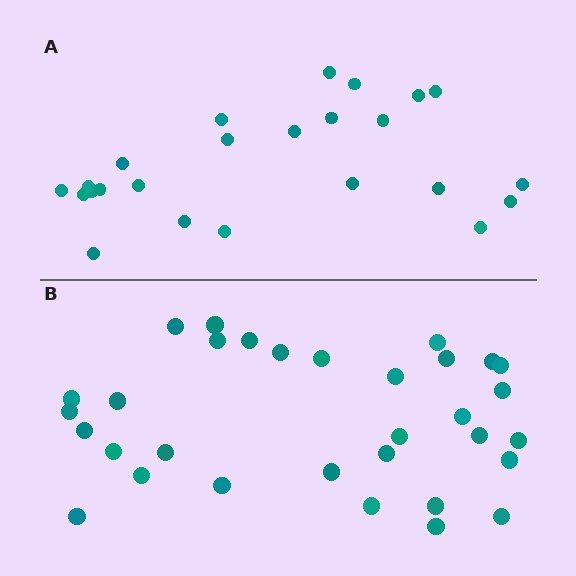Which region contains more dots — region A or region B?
Region B (the bottom region) has more dots.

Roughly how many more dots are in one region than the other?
Region B has roughly 8 or so more dots than region A.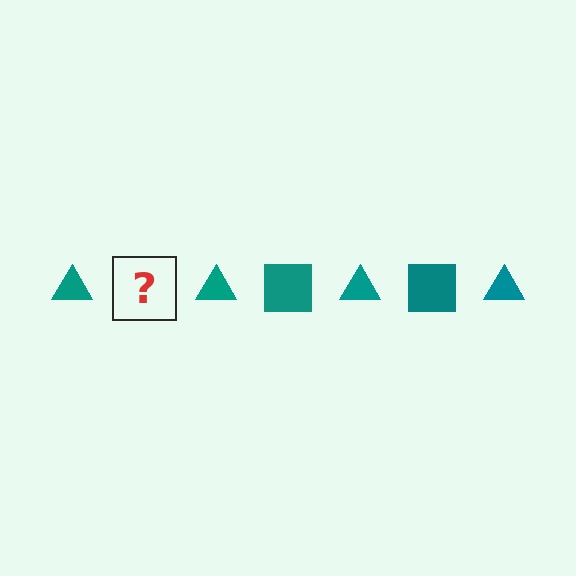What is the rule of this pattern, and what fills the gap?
The rule is that the pattern cycles through triangle, square shapes in teal. The gap should be filled with a teal square.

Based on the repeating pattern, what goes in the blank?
The blank should be a teal square.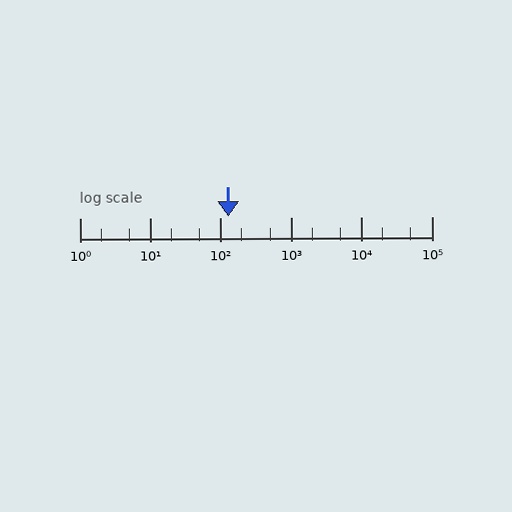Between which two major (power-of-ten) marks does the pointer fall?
The pointer is between 100 and 1000.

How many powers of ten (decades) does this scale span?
The scale spans 5 decades, from 1 to 100000.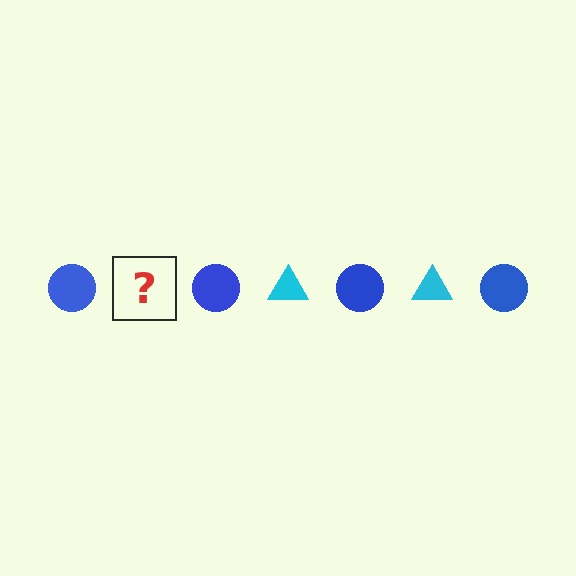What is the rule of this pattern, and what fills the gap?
The rule is that the pattern alternates between blue circle and cyan triangle. The gap should be filled with a cyan triangle.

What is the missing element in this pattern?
The missing element is a cyan triangle.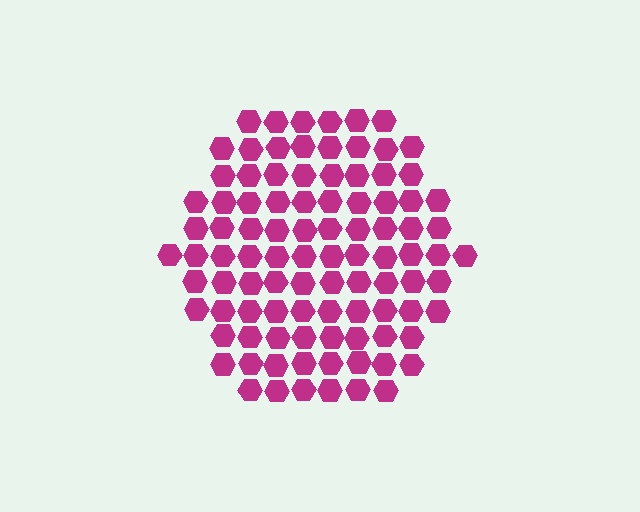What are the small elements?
The small elements are hexagons.